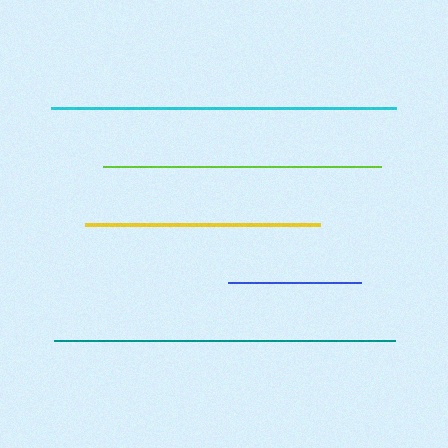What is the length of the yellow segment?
The yellow segment is approximately 234 pixels long.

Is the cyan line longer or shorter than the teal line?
The cyan line is longer than the teal line.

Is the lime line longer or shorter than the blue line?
The lime line is longer than the blue line.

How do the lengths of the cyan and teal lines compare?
The cyan and teal lines are approximately the same length.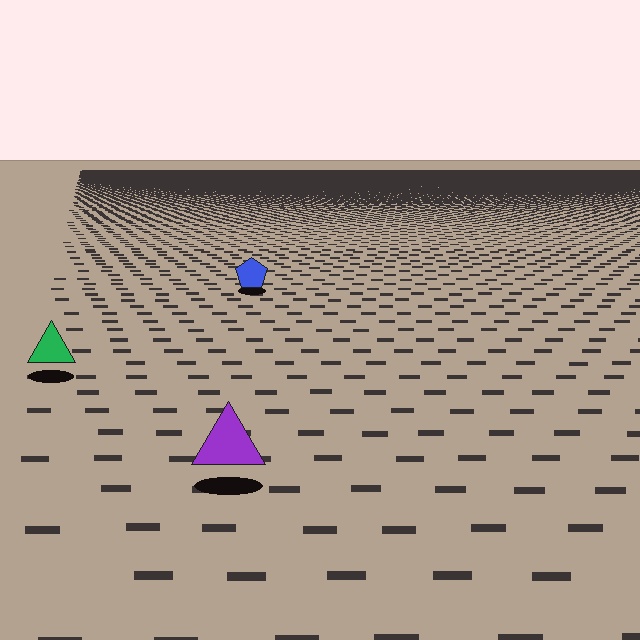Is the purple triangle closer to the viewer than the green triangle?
Yes. The purple triangle is closer — you can tell from the texture gradient: the ground texture is coarser near it.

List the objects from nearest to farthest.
From nearest to farthest: the purple triangle, the green triangle, the blue pentagon.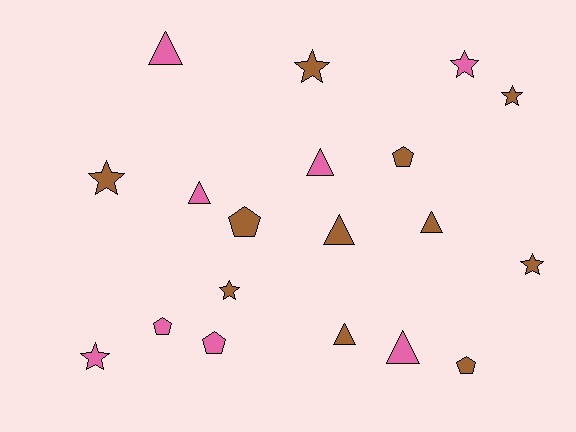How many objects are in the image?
There are 19 objects.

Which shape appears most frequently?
Star, with 7 objects.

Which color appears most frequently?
Brown, with 11 objects.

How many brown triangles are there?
There are 3 brown triangles.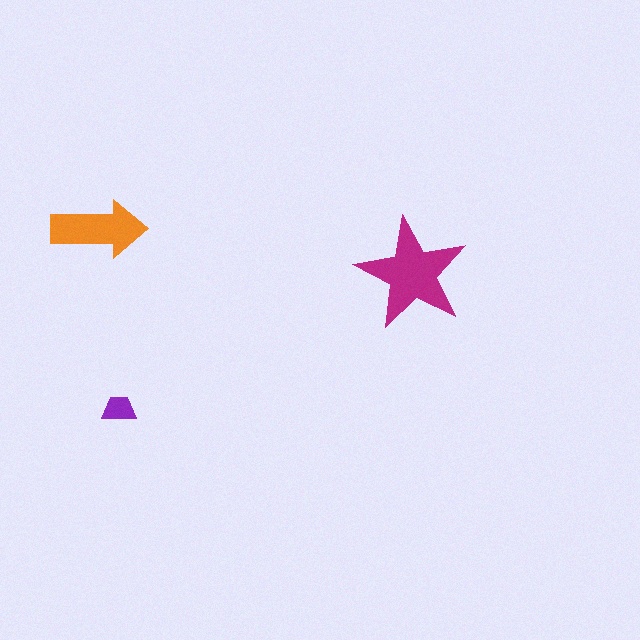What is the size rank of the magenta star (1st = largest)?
1st.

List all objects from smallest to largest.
The purple trapezoid, the orange arrow, the magenta star.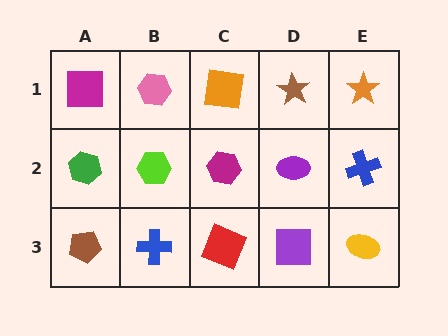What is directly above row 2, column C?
An orange square.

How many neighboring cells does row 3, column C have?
3.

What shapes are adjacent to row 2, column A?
A magenta square (row 1, column A), a brown pentagon (row 3, column A), a lime hexagon (row 2, column B).